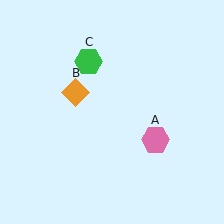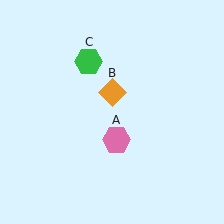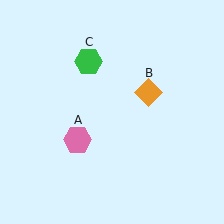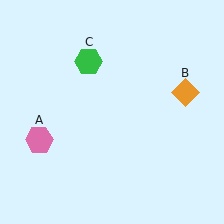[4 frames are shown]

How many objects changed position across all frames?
2 objects changed position: pink hexagon (object A), orange diamond (object B).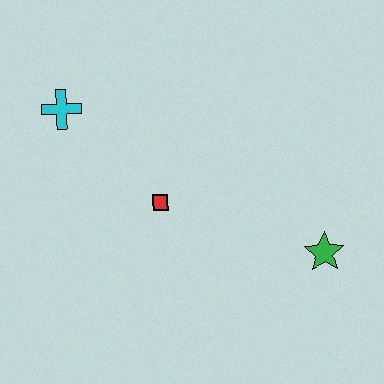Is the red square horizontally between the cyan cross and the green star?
Yes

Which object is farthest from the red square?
The green star is farthest from the red square.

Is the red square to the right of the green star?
No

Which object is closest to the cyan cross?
The red square is closest to the cyan cross.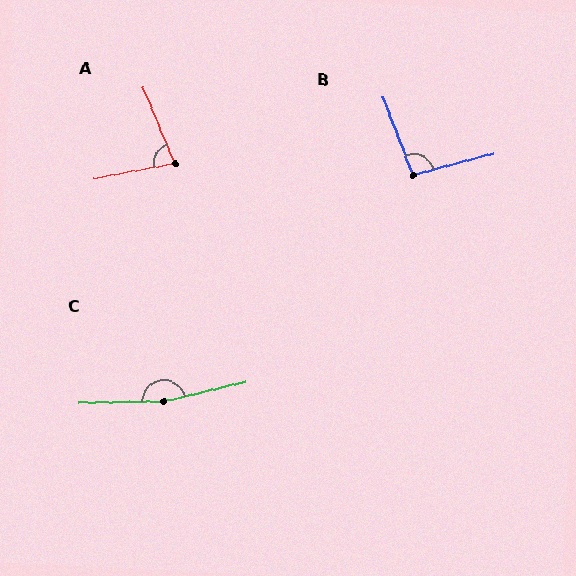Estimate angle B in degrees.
Approximately 96 degrees.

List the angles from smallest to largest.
A (79°), B (96°), C (168°).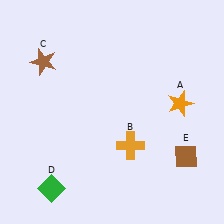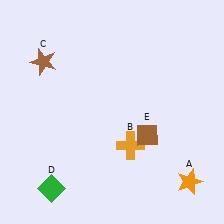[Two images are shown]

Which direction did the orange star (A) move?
The orange star (A) moved down.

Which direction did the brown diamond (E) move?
The brown diamond (E) moved left.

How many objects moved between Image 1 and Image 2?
2 objects moved between the two images.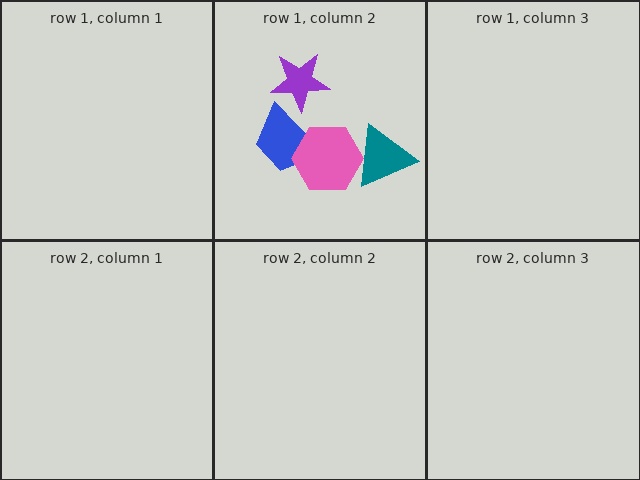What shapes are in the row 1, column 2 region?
The purple star, the blue trapezoid, the teal triangle, the pink hexagon.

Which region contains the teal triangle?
The row 1, column 2 region.